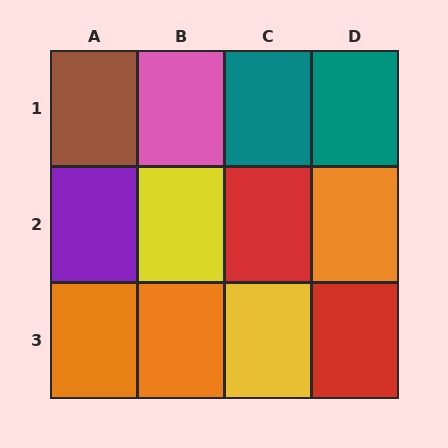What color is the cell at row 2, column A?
Purple.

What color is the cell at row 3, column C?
Yellow.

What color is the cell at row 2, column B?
Yellow.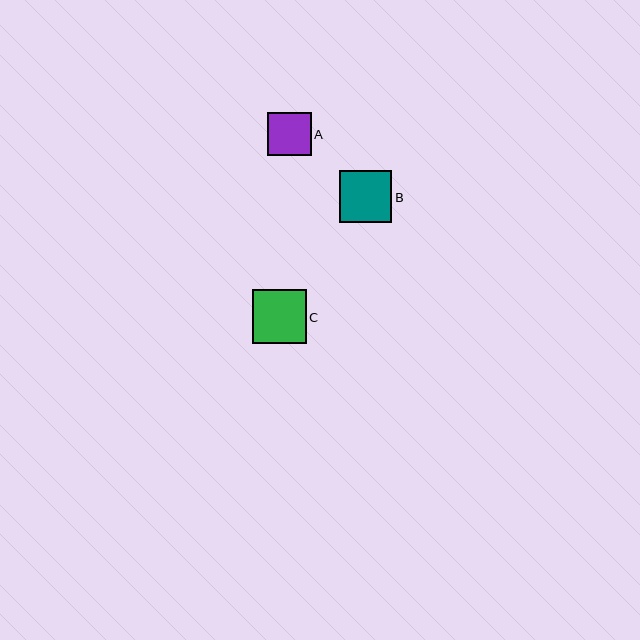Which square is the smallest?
Square A is the smallest with a size of approximately 44 pixels.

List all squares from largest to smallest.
From largest to smallest: C, B, A.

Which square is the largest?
Square C is the largest with a size of approximately 54 pixels.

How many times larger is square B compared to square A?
Square B is approximately 1.2 times the size of square A.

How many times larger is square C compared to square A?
Square C is approximately 1.2 times the size of square A.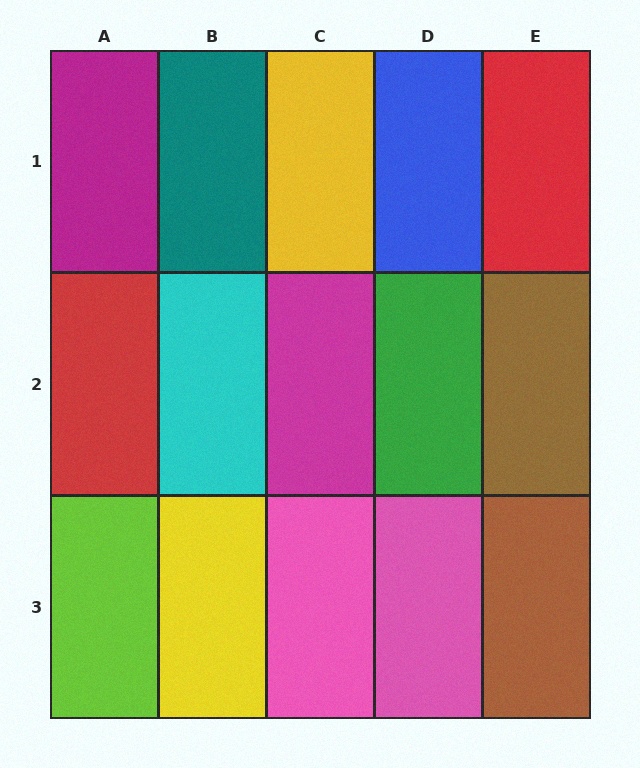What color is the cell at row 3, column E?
Brown.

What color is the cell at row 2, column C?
Magenta.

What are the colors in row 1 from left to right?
Magenta, teal, yellow, blue, red.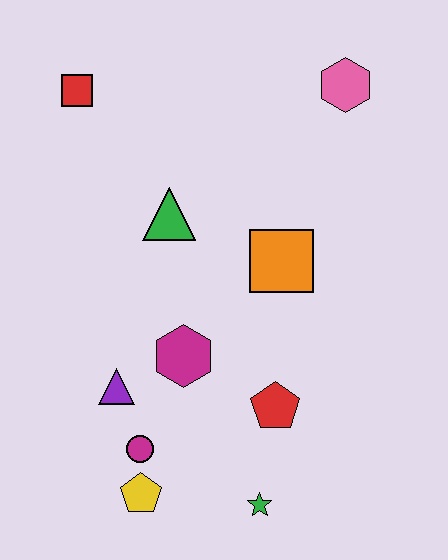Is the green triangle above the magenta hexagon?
Yes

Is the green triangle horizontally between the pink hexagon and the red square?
Yes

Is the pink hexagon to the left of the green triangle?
No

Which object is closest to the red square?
The green triangle is closest to the red square.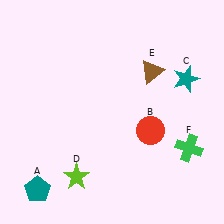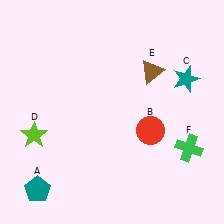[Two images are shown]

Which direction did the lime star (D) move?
The lime star (D) moved left.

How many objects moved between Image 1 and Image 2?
1 object moved between the two images.